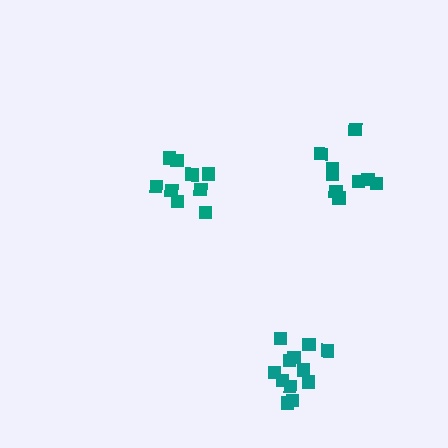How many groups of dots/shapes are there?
There are 3 groups.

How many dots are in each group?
Group 1: 9 dots, Group 2: 9 dots, Group 3: 12 dots (30 total).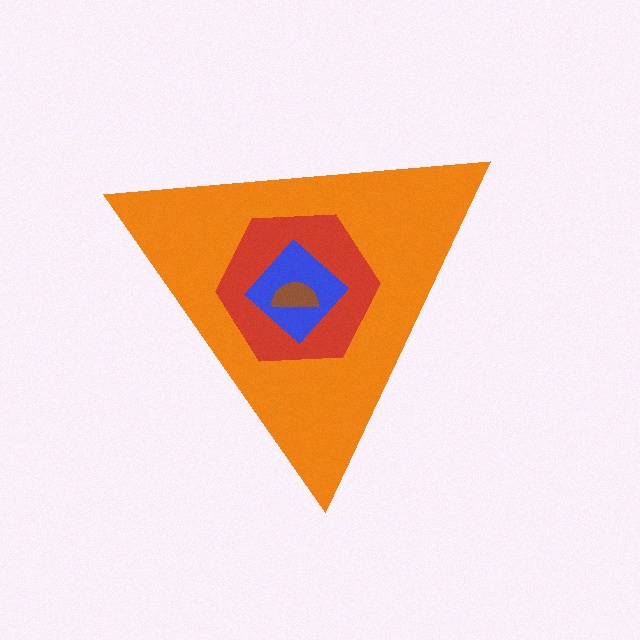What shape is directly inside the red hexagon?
The blue diamond.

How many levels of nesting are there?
4.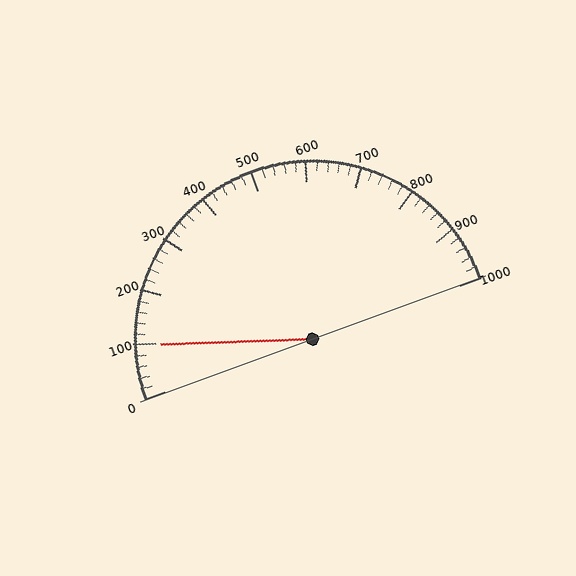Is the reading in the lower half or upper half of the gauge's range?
The reading is in the lower half of the range (0 to 1000).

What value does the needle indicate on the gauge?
The needle indicates approximately 100.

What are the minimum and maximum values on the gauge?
The gauge ranges from 0 to 1000.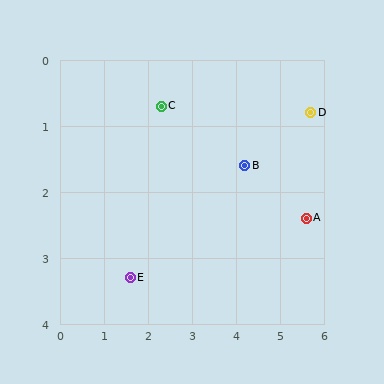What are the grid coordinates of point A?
Point A is at approximately (5.6, 2.4).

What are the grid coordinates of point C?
Point C is at approximately (2.3, 0.7).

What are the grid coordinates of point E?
Point E is at approximately (1.6, 3.3).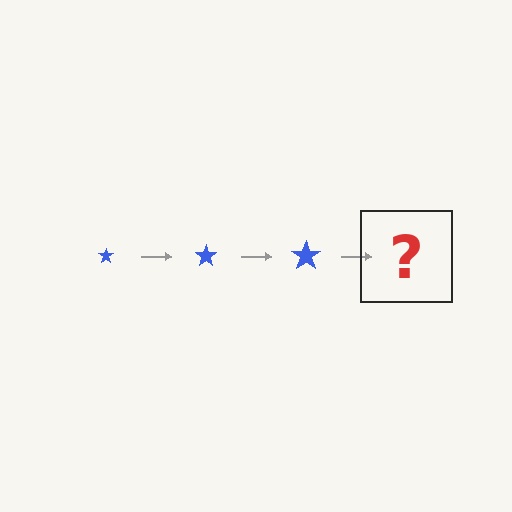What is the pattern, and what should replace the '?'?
The pattern is that the star gets progressively larger each step. The '?' should be a blue star, larger than the previous one.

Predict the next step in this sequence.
The next step is a blue star, larger than the previous one.